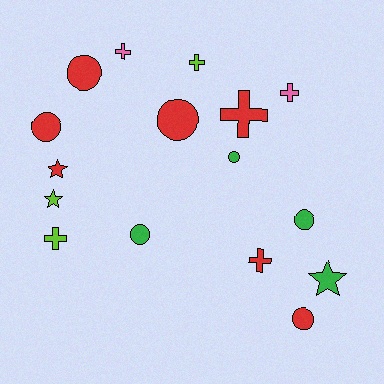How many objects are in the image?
There are 16 objects.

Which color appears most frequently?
Red, with 7 objects.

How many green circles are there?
There are 3 green circles.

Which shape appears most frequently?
Circle, with 7 objects.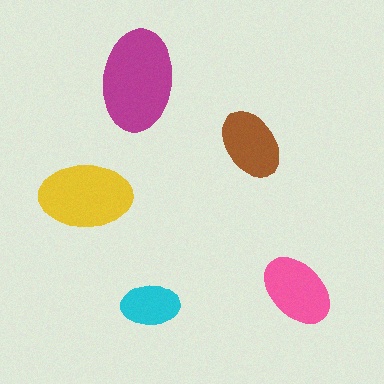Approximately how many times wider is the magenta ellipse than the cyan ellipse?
About 1.5 times wider.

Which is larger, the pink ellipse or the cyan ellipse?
The pink one.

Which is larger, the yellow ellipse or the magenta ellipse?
The magenta one.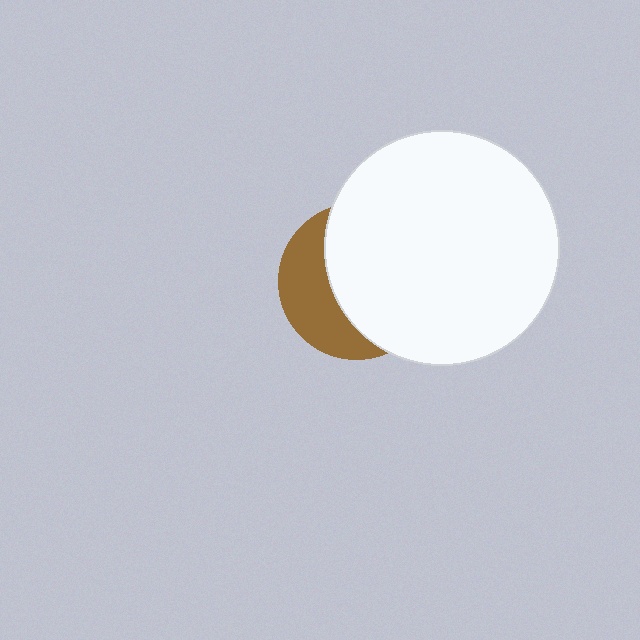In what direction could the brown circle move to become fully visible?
The brown circle could move left. That would shift it out from behind the white circle entirely.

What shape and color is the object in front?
The object in front is a white circle.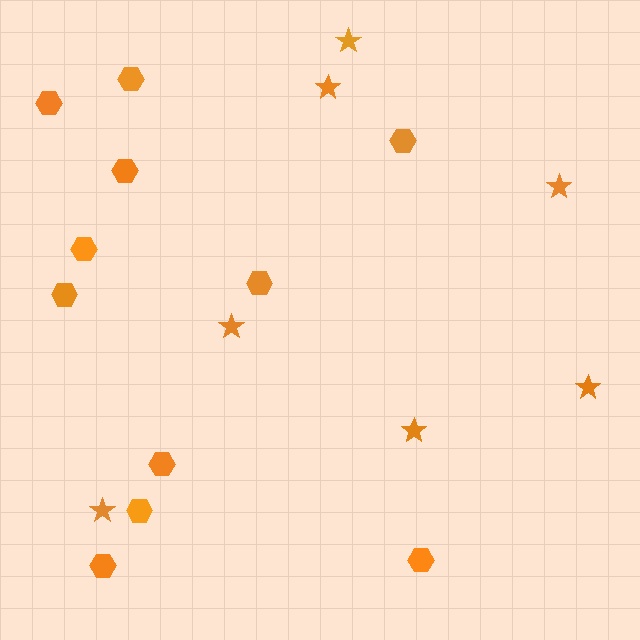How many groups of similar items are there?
There are 2 groups: one group of stars (7) and one group of hexagons (11).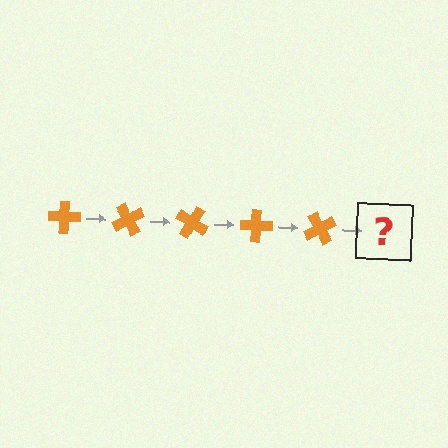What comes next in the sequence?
The next element should be an orange cross rotated 300 degrees.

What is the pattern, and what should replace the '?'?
The pattern is that the cross rotates 60 degrees each step. The '?' should be an orange cross rotated 300 degrees.